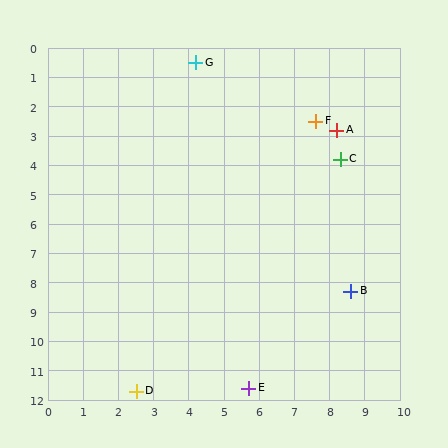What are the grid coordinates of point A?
Point A is at approximately (8.2, 2.8).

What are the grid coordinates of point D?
Point D is at approximately (2.5, 11.7).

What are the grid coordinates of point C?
Point C is at approximately (8.3, 3.8).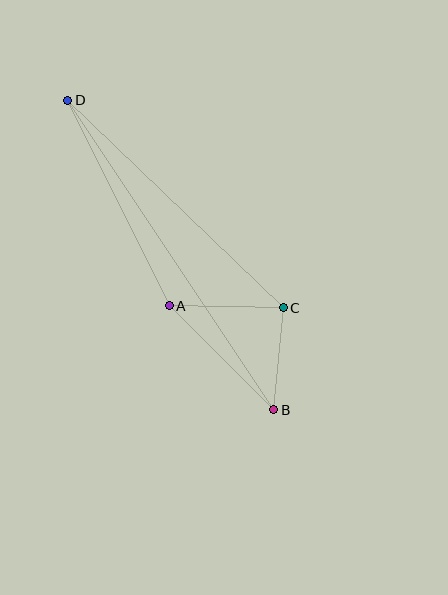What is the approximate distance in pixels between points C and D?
The distance between C and D is approximately 299 pixels.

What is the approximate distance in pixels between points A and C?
The distance between A and C is approximately 114 pixels.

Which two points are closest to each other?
Points B and C are closest to each other.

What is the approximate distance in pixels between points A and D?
The distance between A and D is approximately 229 pixels.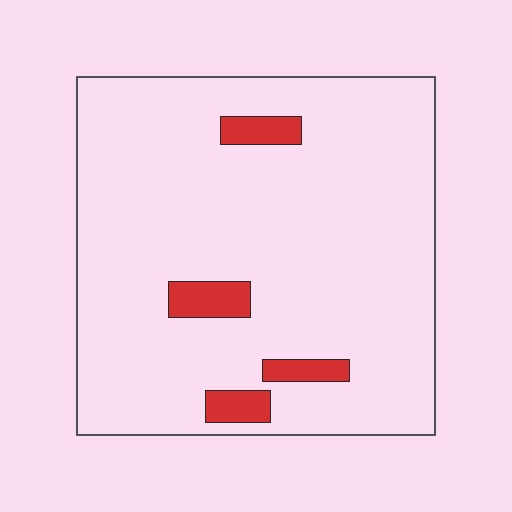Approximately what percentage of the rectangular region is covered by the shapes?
Approximately 5%.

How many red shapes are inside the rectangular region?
4.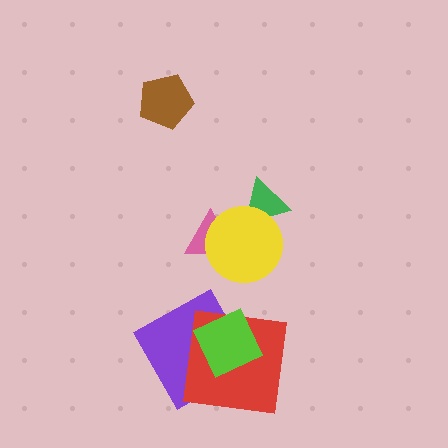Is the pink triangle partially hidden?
Yes, it is partially covered by another shape.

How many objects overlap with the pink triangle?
1 object overlaps with the pink triangle.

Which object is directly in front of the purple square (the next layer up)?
The red square is directly in front of the purple square.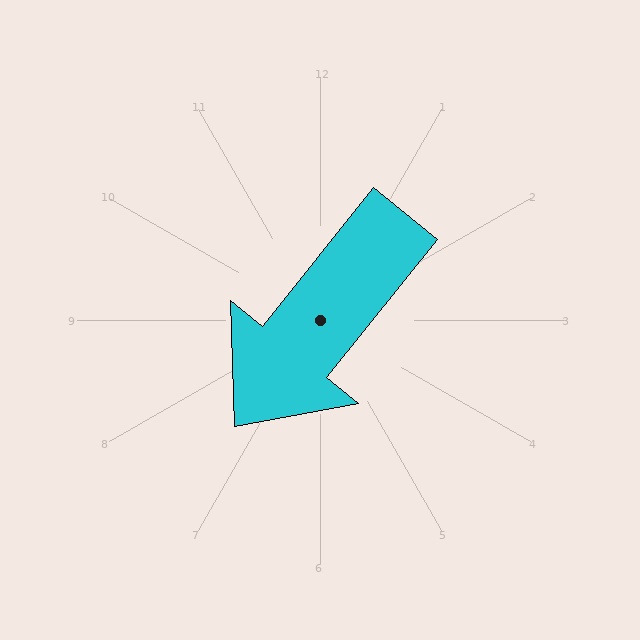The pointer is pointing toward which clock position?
Roughly 7 o'clock.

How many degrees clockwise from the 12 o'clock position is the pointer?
Approximately 219 degrees.